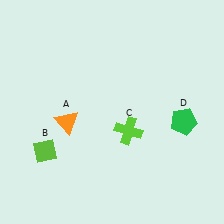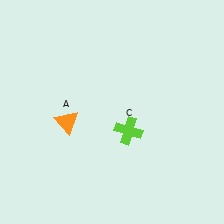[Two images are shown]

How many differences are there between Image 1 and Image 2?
There are 2 differences between the two images.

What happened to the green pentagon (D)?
The green pentagon (D) was removed in Image 2. It was in the bottom-right area of Image 1.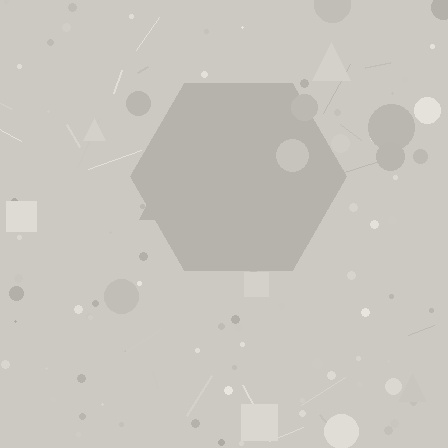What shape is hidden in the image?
A hexagon is hidden in the image.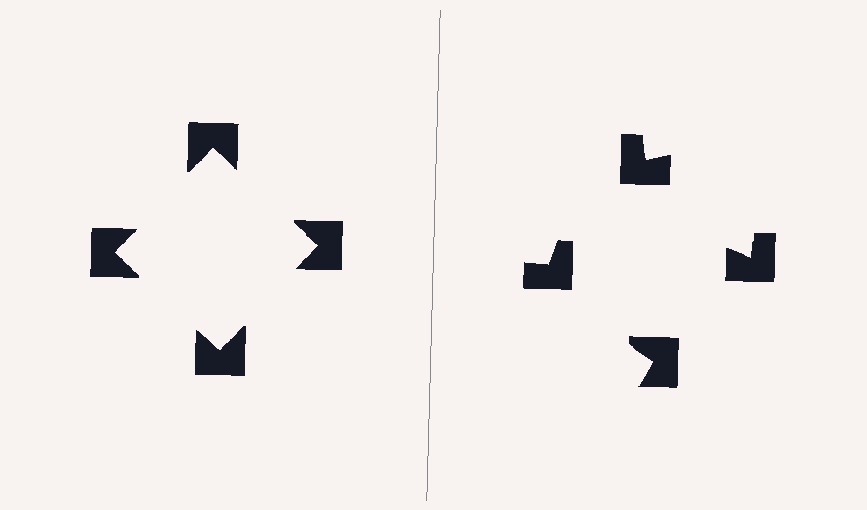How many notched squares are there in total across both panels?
8 — 4 on each side.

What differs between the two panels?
The notched squares are positioned identically on both sides; only the wedge orientations differ. On the left they align to a square; on the right they are misaligned.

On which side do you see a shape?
An illusory square appears on the left side. On the right side the wedge cuts are rotated, so no coherent shape forms.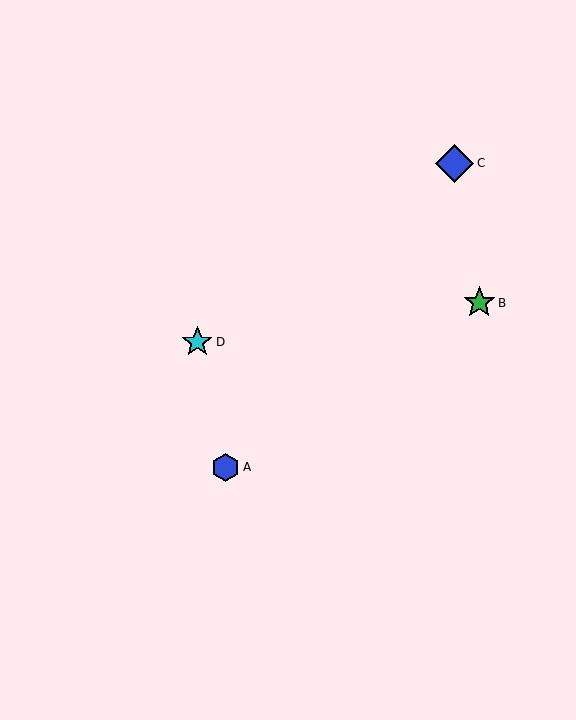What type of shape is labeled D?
Shape D is a cyan star.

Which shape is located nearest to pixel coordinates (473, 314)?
The green star (labeled B) at (479, 303) is nearest to that location.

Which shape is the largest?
The blue diamond (labeled C) is the largest.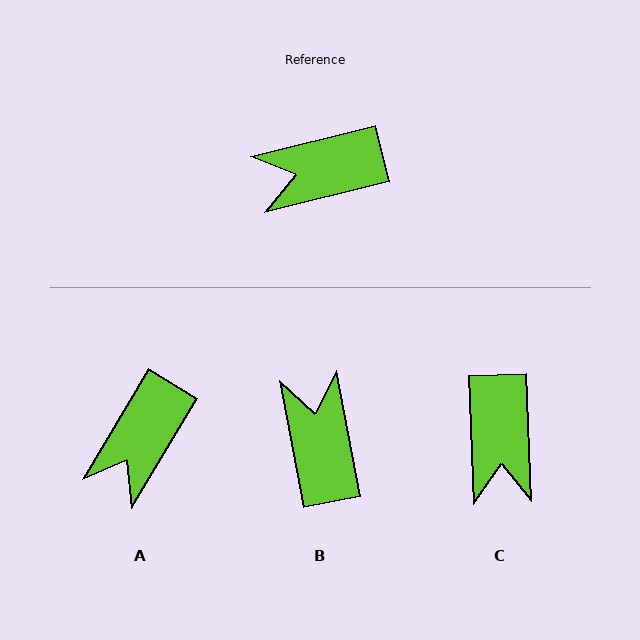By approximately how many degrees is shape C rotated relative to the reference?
Approximately 78 degrees counter-clockwise.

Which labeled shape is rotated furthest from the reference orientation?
B, about 93 degrees away.